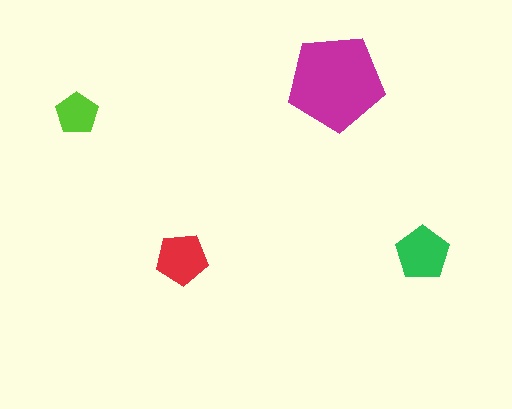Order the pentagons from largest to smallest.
the magenta one, the green one, the red one, the lime one.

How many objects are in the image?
There are 4 objects in the image.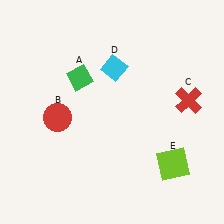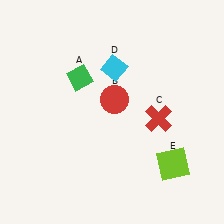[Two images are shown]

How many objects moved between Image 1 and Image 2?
2 objects moved between the two images.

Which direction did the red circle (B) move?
The red circle (B) moved right.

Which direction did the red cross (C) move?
The red cross (C) moved left.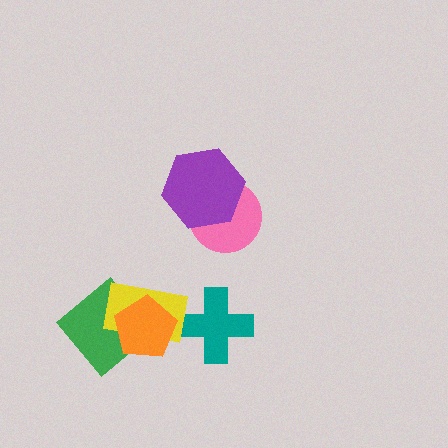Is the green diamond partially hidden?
Yes, it is partially covered by another shape.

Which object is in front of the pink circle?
The purple hexagon is in front of the pink circle.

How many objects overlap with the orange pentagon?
2 objects overlap with the orange pentagon.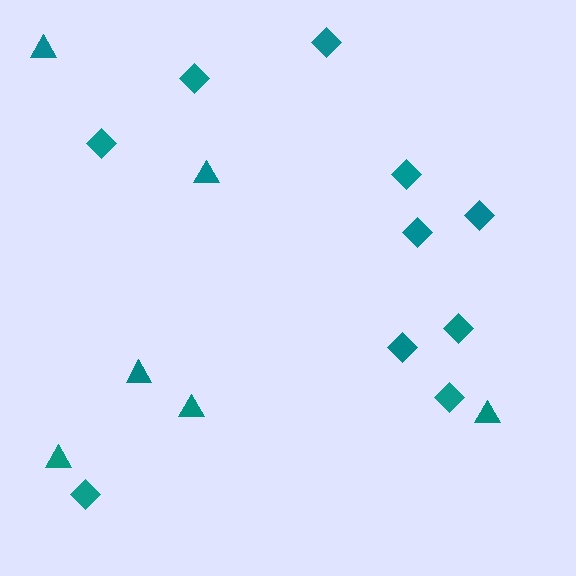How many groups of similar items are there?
There are 2 groups: one group of diamonds (10) and one group of triangles (6).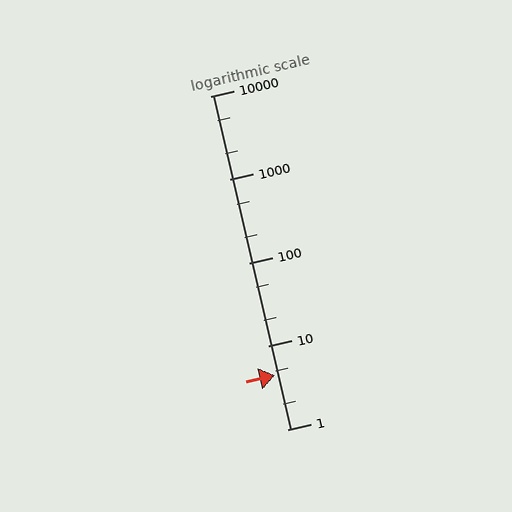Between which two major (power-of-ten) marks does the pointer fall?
The pointer is between 1 and 10.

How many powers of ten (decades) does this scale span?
The scale spans 4 decades, from 1 to 10000.